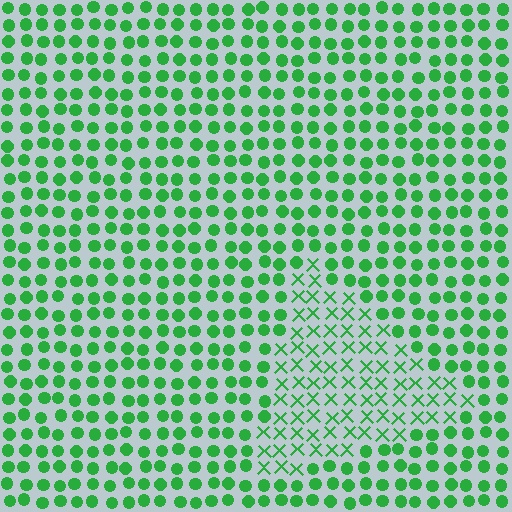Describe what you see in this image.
The image is filled with small green elements arranged in a uniform grid. A triangle-shaped region contains X marks, while the surrounding area contains circles. The boundary is defined purely by the change in element shape.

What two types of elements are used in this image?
The image uses X marks inside the triangle region and circles outside it.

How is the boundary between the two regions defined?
The boundary is defined by a change in element shape: X marks inside vs. circles outside. All elements share the same color and spacing.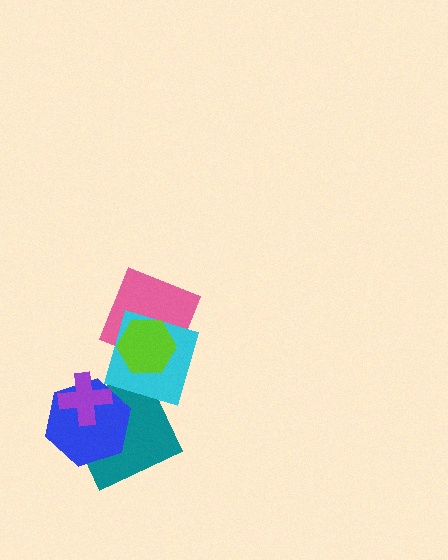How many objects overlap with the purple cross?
2 objects overlap with the purple cross.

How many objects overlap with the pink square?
2 objects overlap with the pink square.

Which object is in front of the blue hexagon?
The purple cross is in front of the blue hexagon.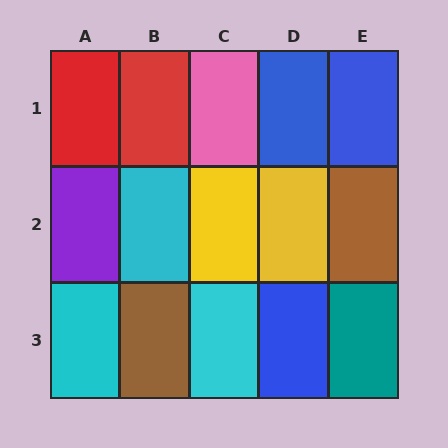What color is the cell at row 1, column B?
Red.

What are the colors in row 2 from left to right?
Purple, cyan, yellow, yellow, brown.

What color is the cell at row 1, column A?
Red.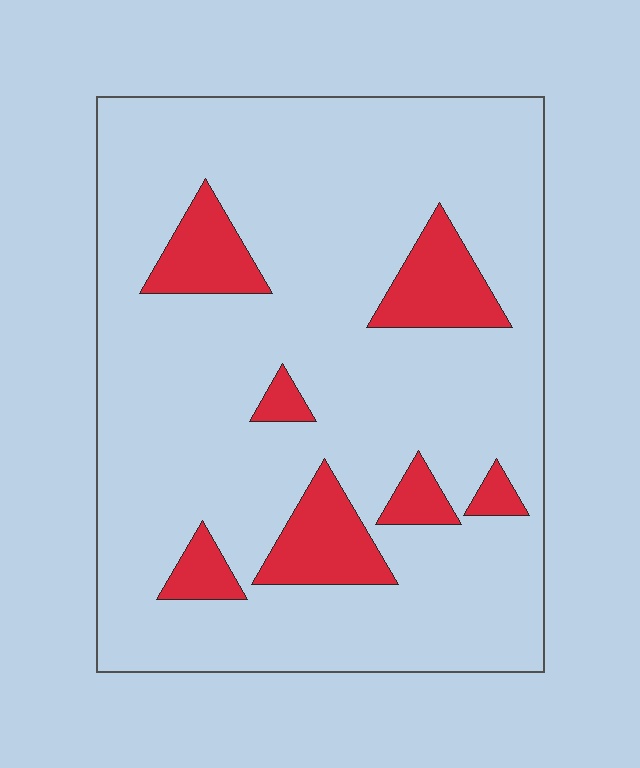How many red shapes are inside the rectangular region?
7.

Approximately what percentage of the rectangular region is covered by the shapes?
Approximately 15%.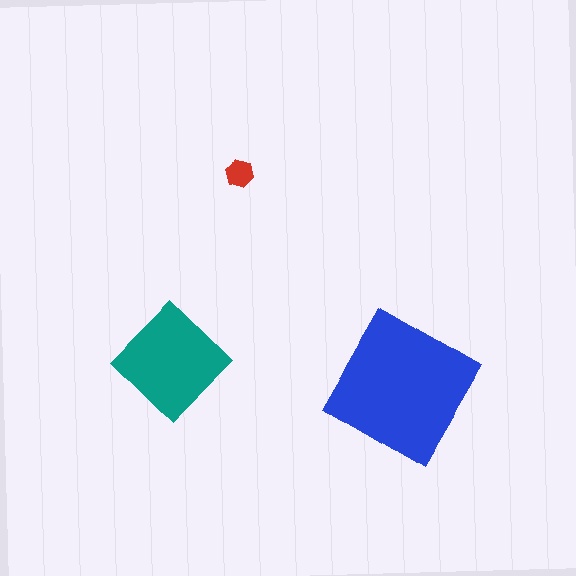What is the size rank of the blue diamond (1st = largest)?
1st.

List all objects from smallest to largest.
The red hexagon, the teal diamond, the blue diamond.